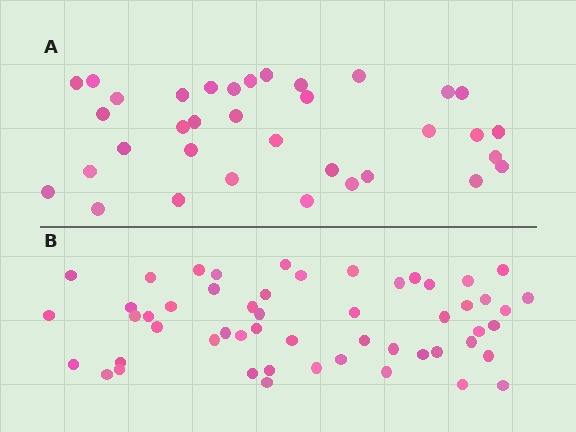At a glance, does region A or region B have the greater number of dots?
Region B (the bottom region) has more dots.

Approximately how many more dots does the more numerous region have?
Region B has approximately 20 more dots than region A.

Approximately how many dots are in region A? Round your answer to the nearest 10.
About 40 dots. (The exact count is 35, which rounds to 40.)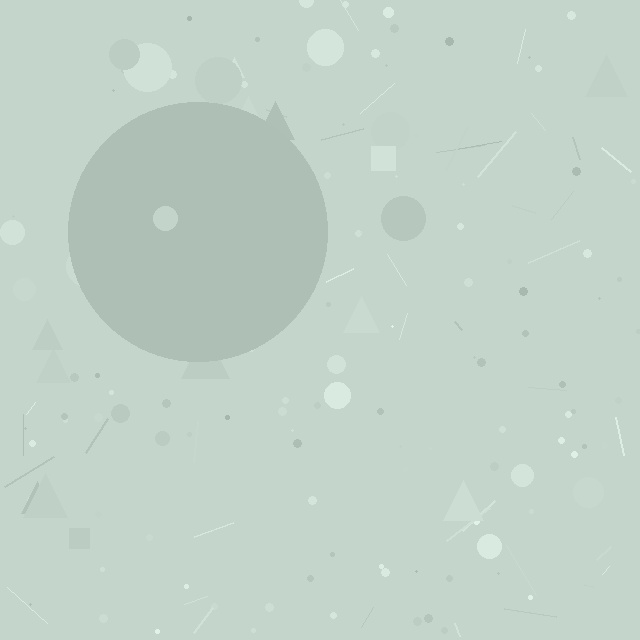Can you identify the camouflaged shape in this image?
The camouflaged shape is a circle.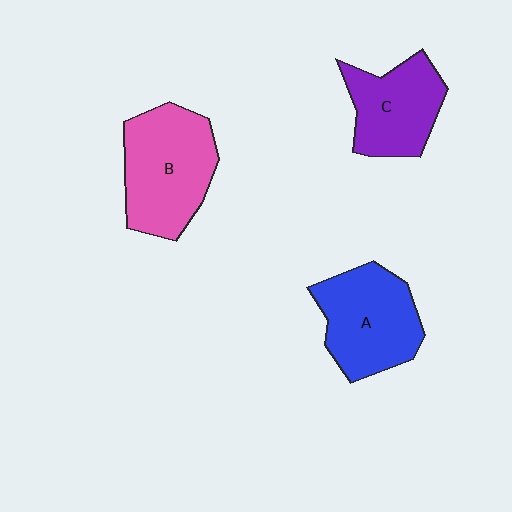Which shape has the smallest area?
Shape C (purple).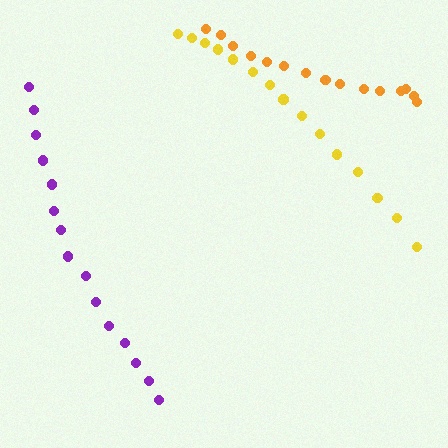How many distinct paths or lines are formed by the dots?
There are 3 distinct paths.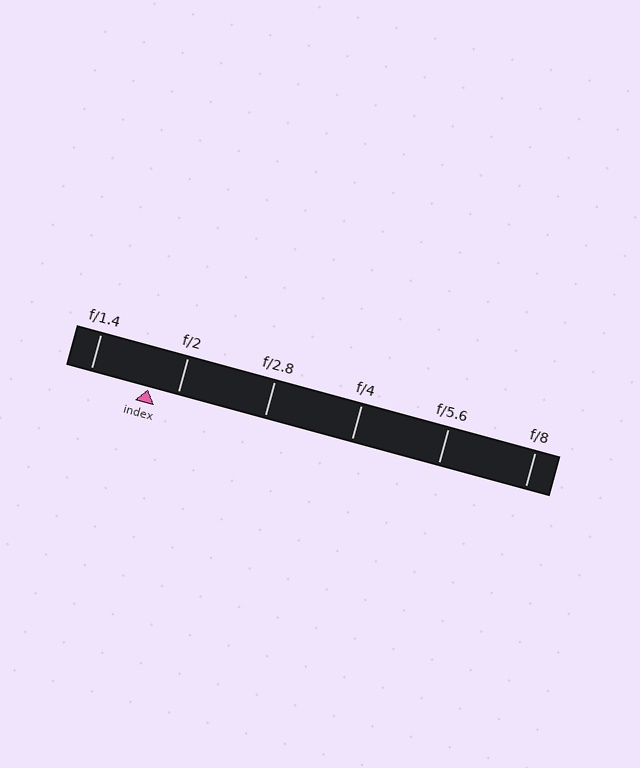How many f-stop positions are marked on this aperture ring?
There are 6 f-stop positions marked.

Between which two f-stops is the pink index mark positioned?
The index mark is between f/1.4 and f/2.